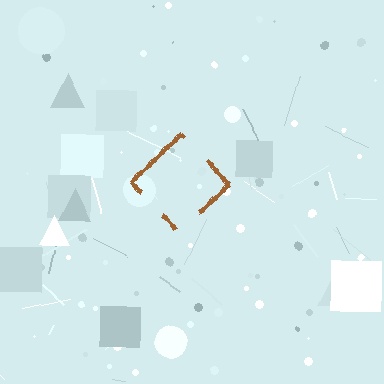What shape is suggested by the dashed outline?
The dashed outline suggests a diamond.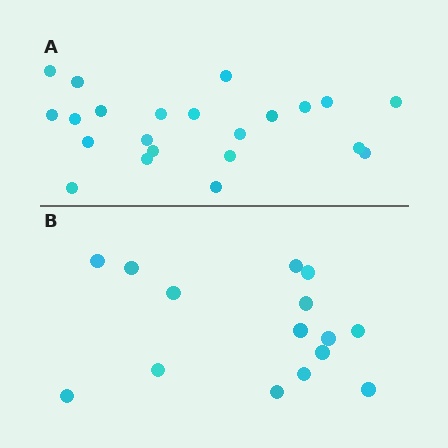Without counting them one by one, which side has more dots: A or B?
Region A (the top region) has more dots.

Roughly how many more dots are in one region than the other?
Region A has roughly 8 or so more dots than region B.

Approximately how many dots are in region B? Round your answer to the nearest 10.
About 20 dots. (The exact count is 15, which rounds to 20.)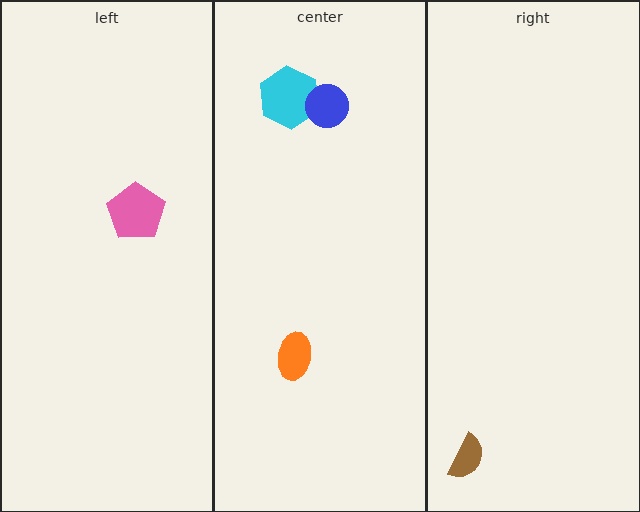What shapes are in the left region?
The pink pentagon.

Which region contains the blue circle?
The center region.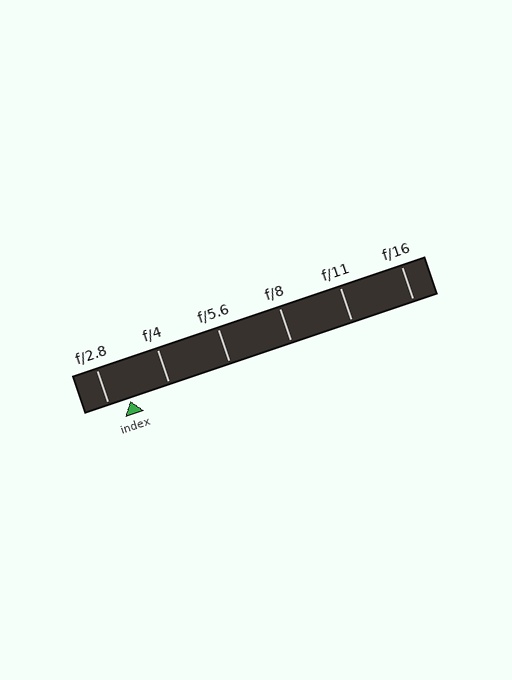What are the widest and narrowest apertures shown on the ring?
The widest aperture shown is f/2.8 and the narrowest is f/16.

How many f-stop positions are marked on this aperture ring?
There are 6 f-stop positions marked.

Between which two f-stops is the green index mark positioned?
The index mark is between f/2.8 and f/4.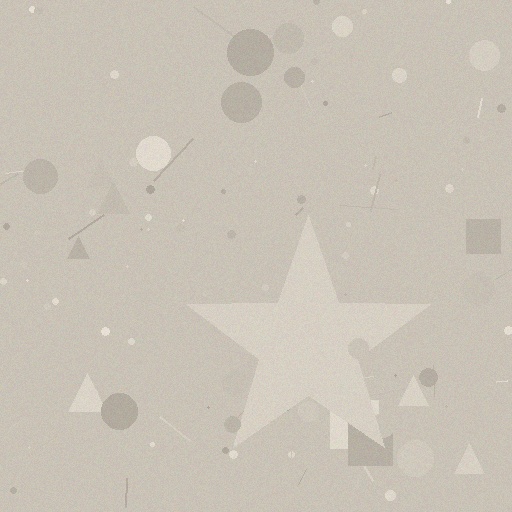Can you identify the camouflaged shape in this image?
The camouflaged shape is a star.